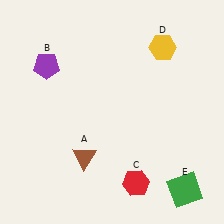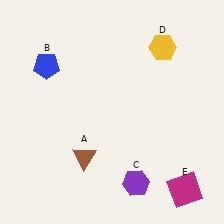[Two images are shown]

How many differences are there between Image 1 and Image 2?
There are 3 differences between the two images.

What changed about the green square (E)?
In Image 1, E is green. In Image 2, it changed to magenta.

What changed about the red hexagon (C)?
In Image 1, C is red. In Image 2, it changed to purple.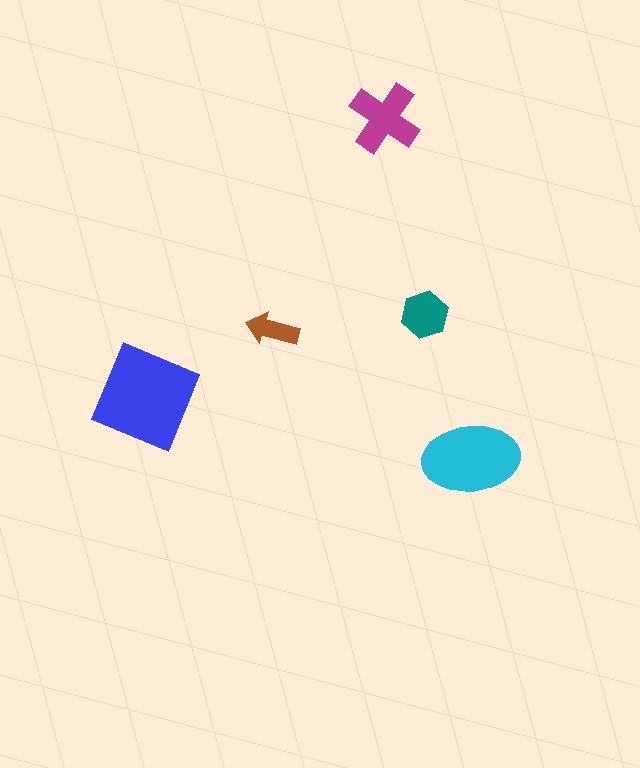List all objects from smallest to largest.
The brown arrow, the teal hexagon, the magenta cross, the cyan ellipse, the blue diamond.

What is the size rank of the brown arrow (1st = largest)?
5th.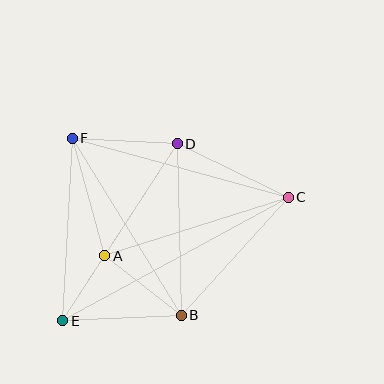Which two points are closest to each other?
Points A and E are closest to each other.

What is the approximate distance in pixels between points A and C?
The distance between A and C is approximately 193 pixels.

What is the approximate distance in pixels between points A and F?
The distance between A and F is approximately 122 pixels.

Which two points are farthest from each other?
Points C and E are farthest from each other.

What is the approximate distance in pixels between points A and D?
The distance between A and D is approximately 134 pixels.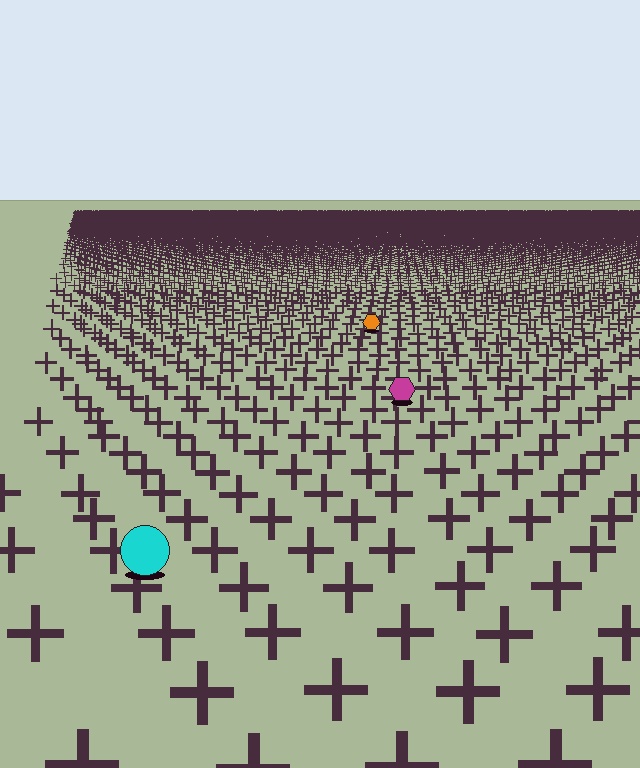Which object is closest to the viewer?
The cyan circle is closest. The texture marks near it are larger and more spread out.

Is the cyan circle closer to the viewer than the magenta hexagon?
Yes. The cyan circle is closer — you can tell from the texture gradient: the ground texture is coarser near it.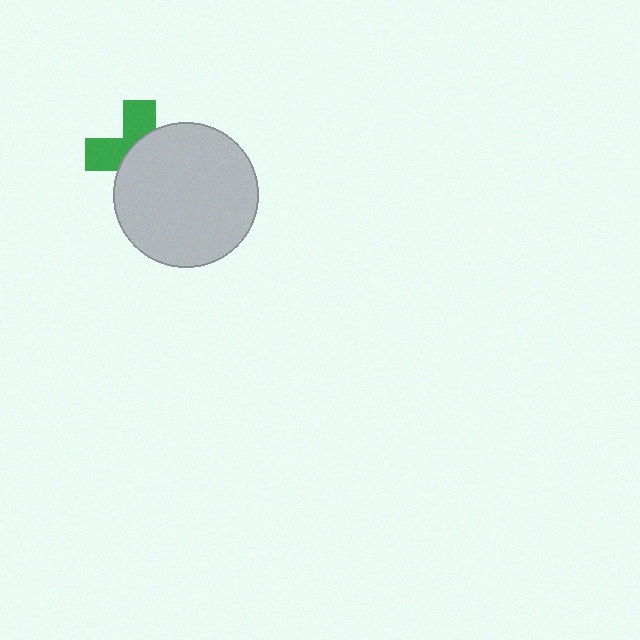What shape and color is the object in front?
The object in front is a light gray circle.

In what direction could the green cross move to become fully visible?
The green cross could move toward the upper-left. That would shift it out from behind the light gray circle entirely.